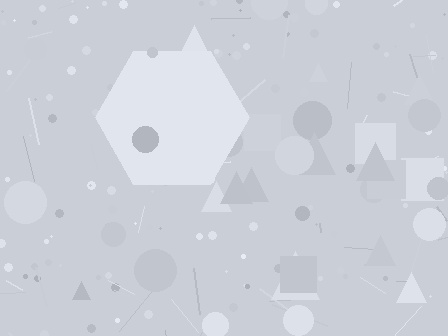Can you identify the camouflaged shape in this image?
The camouflaged shape is a hexagon.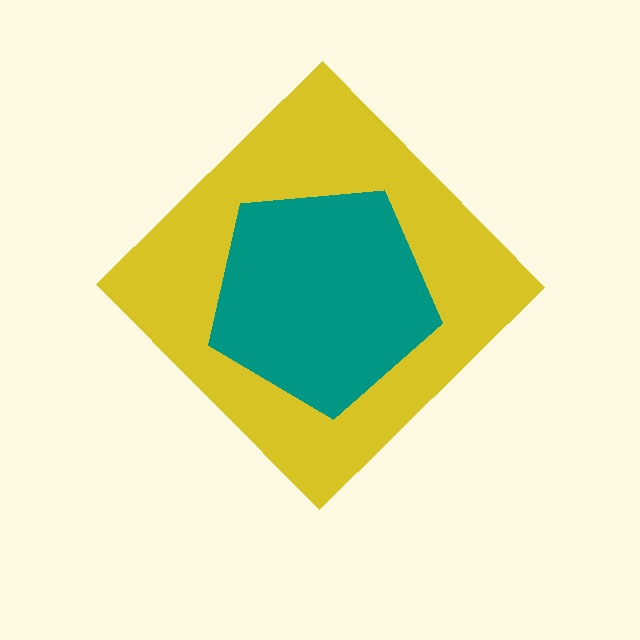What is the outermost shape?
The yellow diamond.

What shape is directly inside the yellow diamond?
The teal pentagon.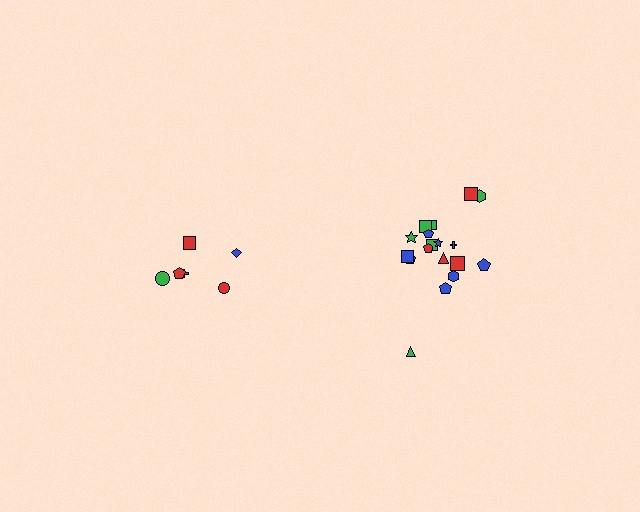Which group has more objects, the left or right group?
The right group.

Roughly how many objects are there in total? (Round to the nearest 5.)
Roughly 25 objects in total.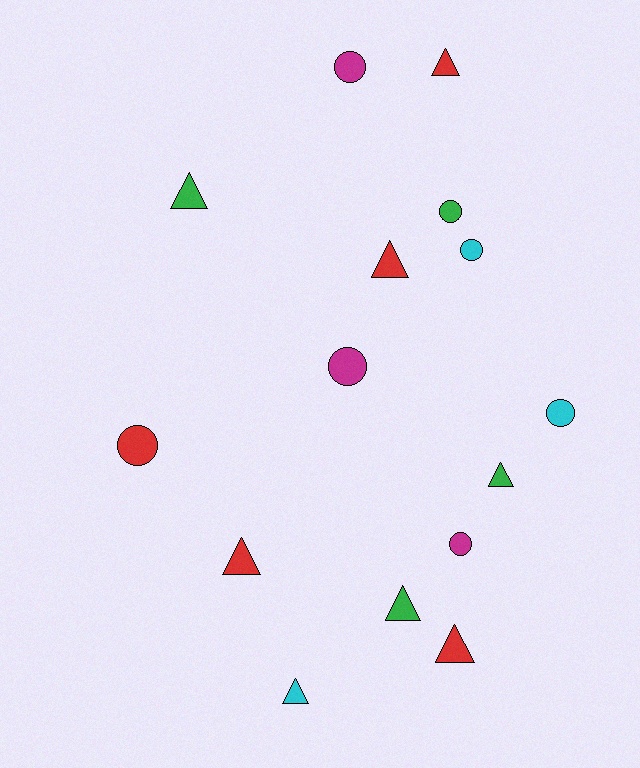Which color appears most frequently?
Red, with 5 objects.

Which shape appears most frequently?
Triangle, with 8 objects.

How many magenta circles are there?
There are 3 magenta circles.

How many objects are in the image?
There are 15 objects.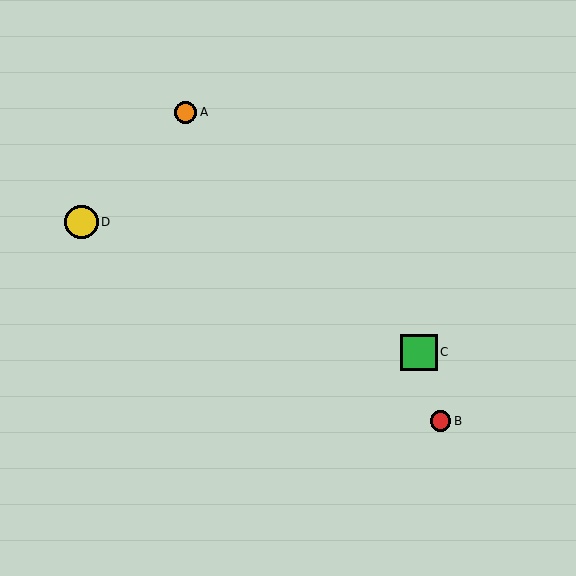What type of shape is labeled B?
Shape B is a red circle.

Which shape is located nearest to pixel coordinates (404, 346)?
The green square (labeled C) at (419, 352) is nearest to that location.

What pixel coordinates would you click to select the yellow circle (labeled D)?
Click at (81, 222) to select the yellow circle D.